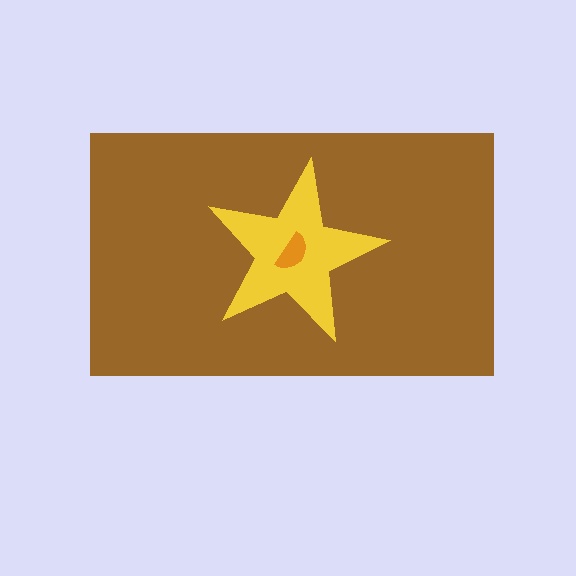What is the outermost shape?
The brown rectangle.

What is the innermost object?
The orange semicircle.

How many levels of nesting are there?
3.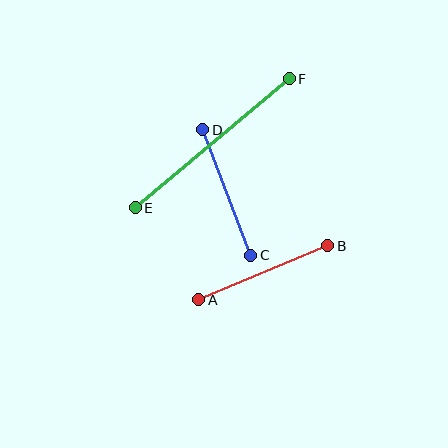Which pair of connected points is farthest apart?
Points E and F are farthest apart.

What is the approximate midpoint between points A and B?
The midpoint is at approximately (263, 273) pixels.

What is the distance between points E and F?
The distance is approximately 201 pixels.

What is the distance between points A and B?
The distance is approximately 140 pixels.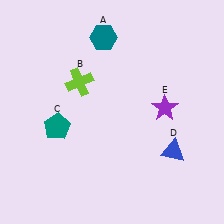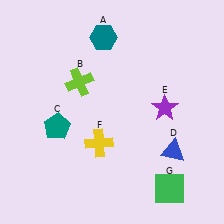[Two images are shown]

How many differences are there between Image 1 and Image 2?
There are 2 differences between the two images.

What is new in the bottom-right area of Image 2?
A green square (G) was added in the bottom-right area of Image 2.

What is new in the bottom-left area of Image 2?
A yellow cross (F) was added in the bottom-left area of Image 2.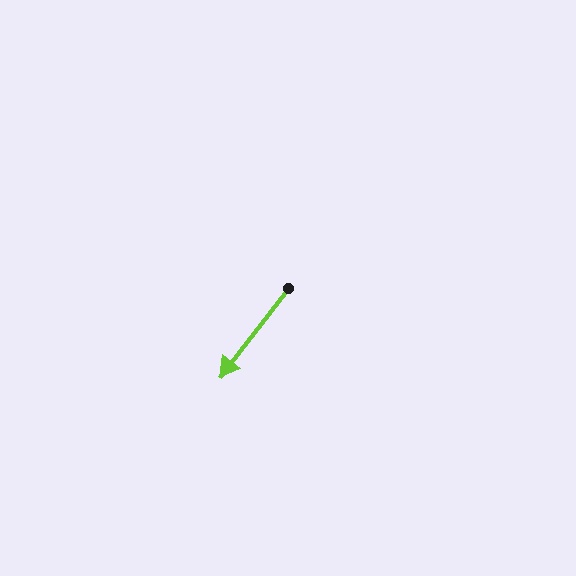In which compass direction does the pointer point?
Southwest.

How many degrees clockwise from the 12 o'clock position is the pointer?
Approximately 217 degrees.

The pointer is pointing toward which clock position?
Roughly 7 o'clock.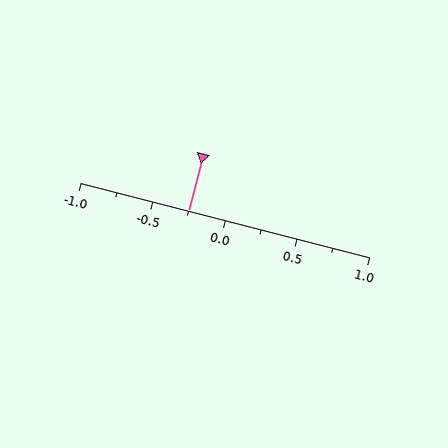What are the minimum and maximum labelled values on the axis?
The axis runs from -1.0 to 1.0.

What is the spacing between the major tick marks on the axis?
The major ticks are spaced 0.5 apart.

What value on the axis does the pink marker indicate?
The marker indicates approximately -0.25.